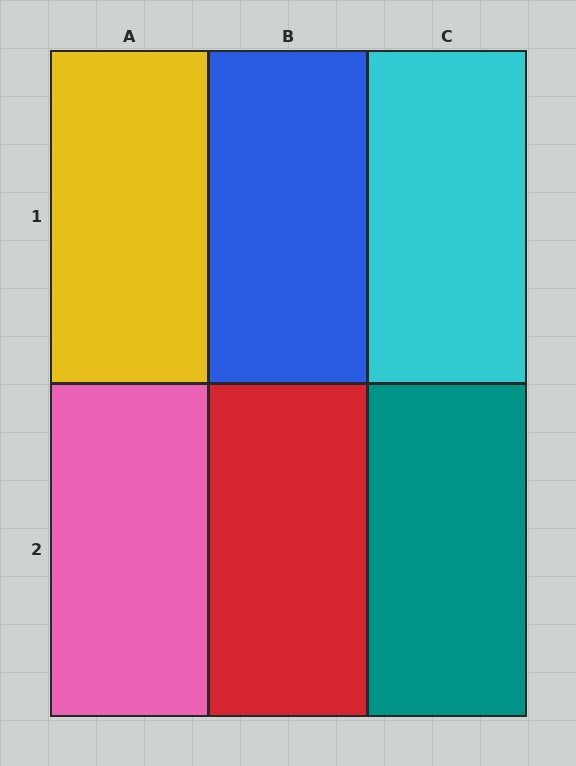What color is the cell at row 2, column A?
Pink.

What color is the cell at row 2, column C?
Teal.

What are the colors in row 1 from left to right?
Yellow, blue, cyan.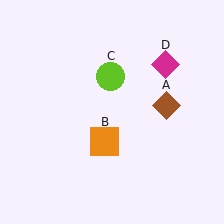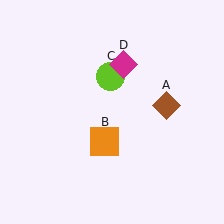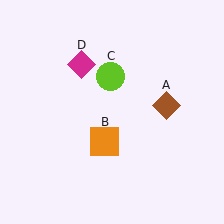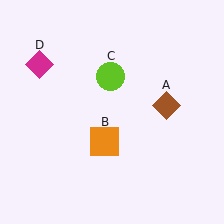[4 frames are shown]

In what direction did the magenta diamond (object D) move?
The magenta diamond (object D) moved left.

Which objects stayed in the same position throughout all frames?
Brown diamond (object A) and orange square (object B) and lime circle (object C) remained stationary.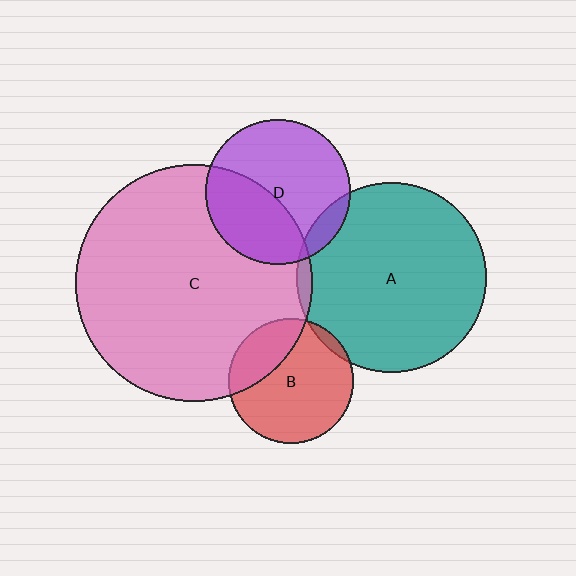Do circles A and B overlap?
Yes.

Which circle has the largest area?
Circle C (pink).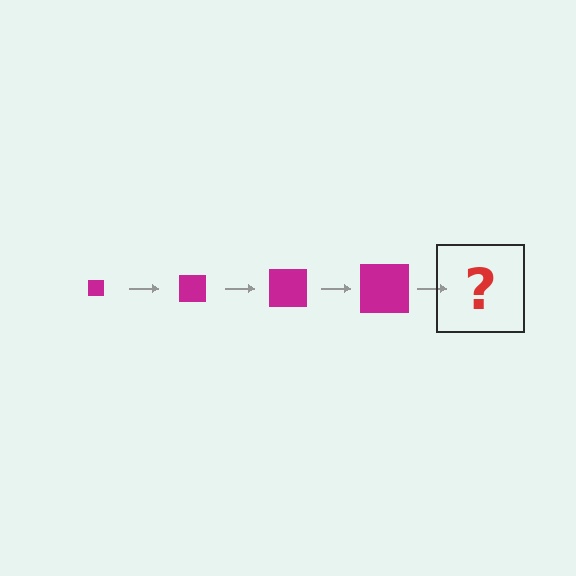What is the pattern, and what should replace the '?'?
The pattern is that the square gets progressively larger each step. The '?' should be a magenta square, larger than the previous one.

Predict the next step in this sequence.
The next step is a magenta square, larger than the previous one.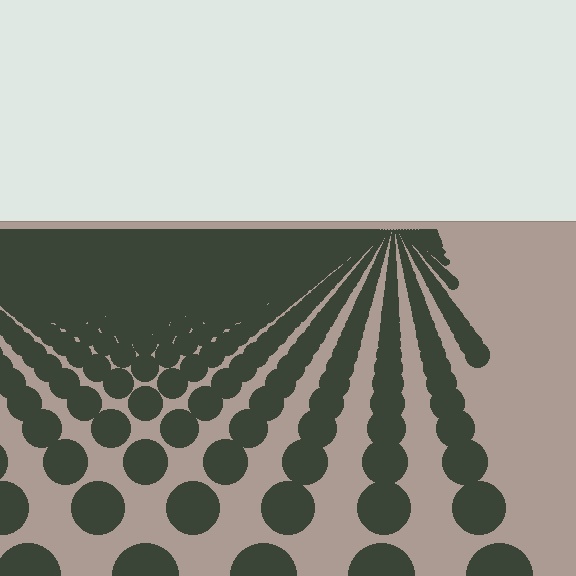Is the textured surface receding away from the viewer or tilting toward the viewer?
The surface is receding away from the viewer. Texture elements get smaller and denser toward the top.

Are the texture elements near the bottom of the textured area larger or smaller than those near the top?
Larger. Near the bottom, elements are closer to the viewer and appear at a bigger on-screen size.